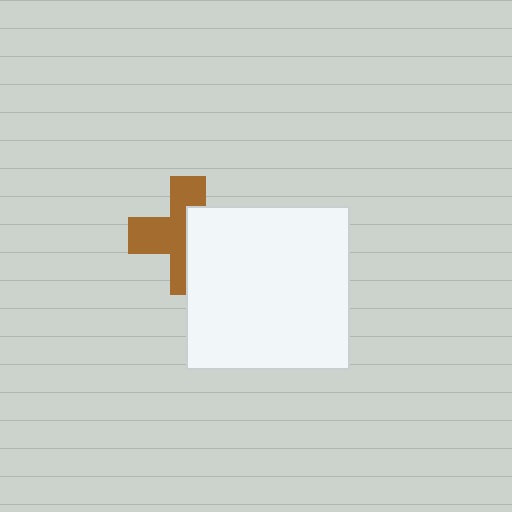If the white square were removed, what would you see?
You would see the complete brown cross.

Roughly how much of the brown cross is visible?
About half of it is visible (roughly 55%).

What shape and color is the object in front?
The object in front is a white square.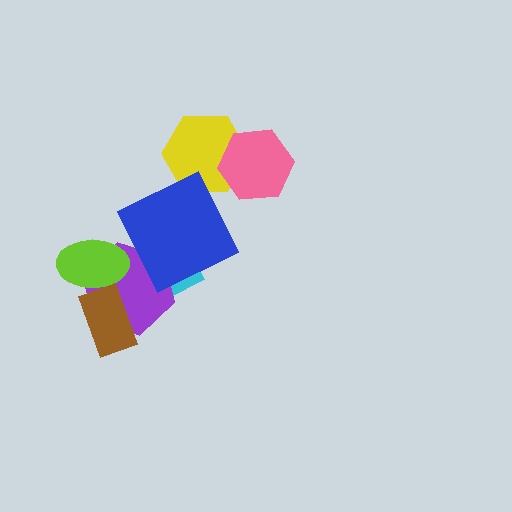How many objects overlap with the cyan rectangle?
4 objects overlap with the cyan rectangle.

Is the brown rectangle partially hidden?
Yes, it is partially covered by another shape.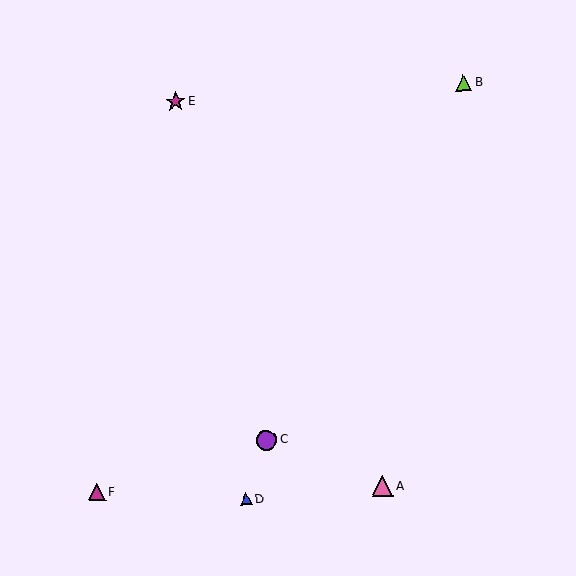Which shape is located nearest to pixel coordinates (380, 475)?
The pink triangle (labeled A) at (383, 486) is nearest to that location.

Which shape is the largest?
The pink triangle (labeled A) is the largest.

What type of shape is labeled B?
Shape B is a lime triangle.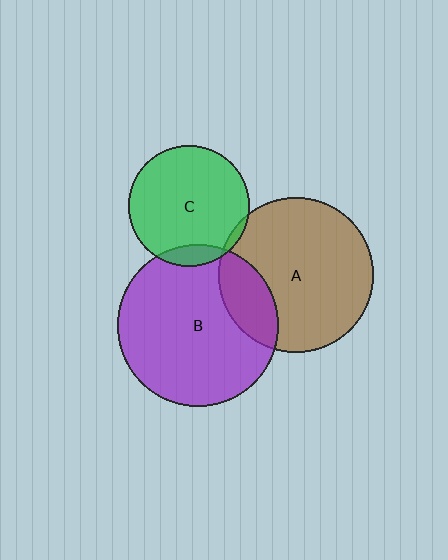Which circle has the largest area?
Circle B (purple).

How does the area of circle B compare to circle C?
Approximately 1.8 times.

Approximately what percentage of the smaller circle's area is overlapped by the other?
Approximately 10%.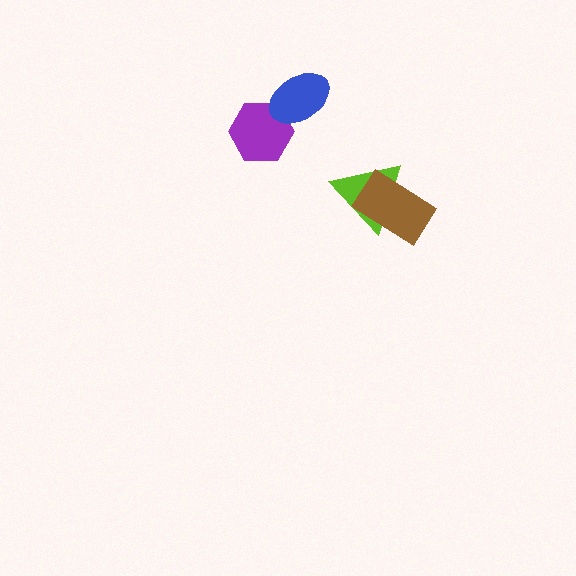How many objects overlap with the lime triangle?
1 object overlaps with the lime triangle.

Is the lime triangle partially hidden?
Yes, it is partially covered by another shape.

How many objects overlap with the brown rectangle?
1 object overlaps with the brown rectangle.